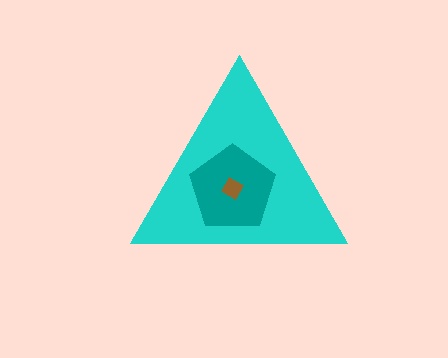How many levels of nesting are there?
3.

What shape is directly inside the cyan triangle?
The teal pentagon.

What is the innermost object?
The brown diamond.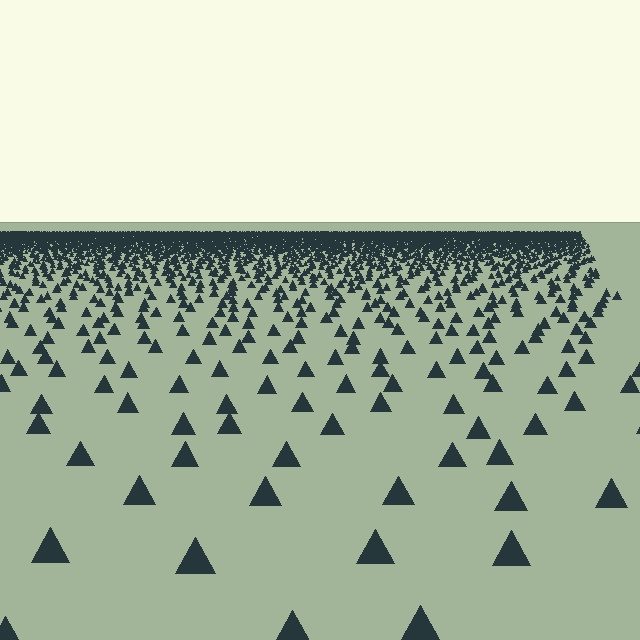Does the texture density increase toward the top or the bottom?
Density increases toward the top.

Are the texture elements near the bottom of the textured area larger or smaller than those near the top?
Larger. Near the bottom, elements are closer to the viewer and appear at a bigger on-screen size.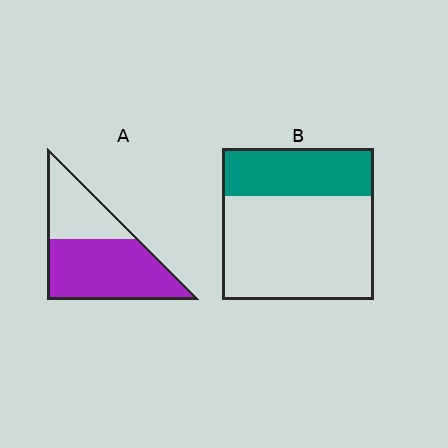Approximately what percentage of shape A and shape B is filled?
A is approximately 65% and B is approximately 30%.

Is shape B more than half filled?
No.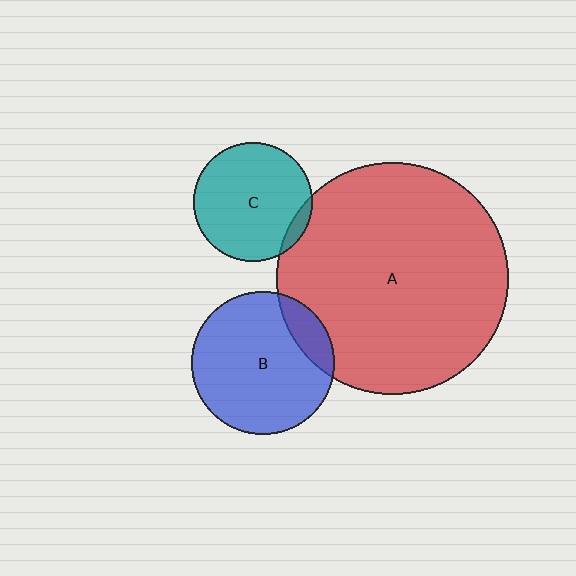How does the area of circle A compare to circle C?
Approximately 3.8 times.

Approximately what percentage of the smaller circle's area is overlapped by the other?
Approximately 15%.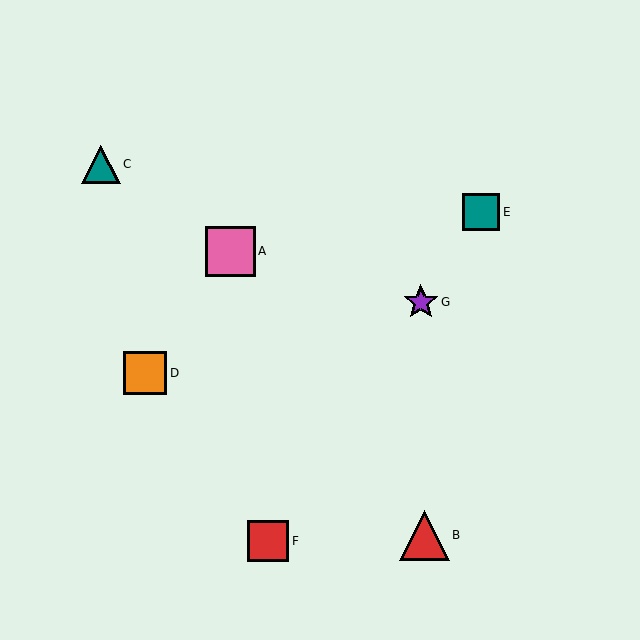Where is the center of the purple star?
The center of the purple star is at (421, 302).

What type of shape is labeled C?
Shape C is a teal triangle.